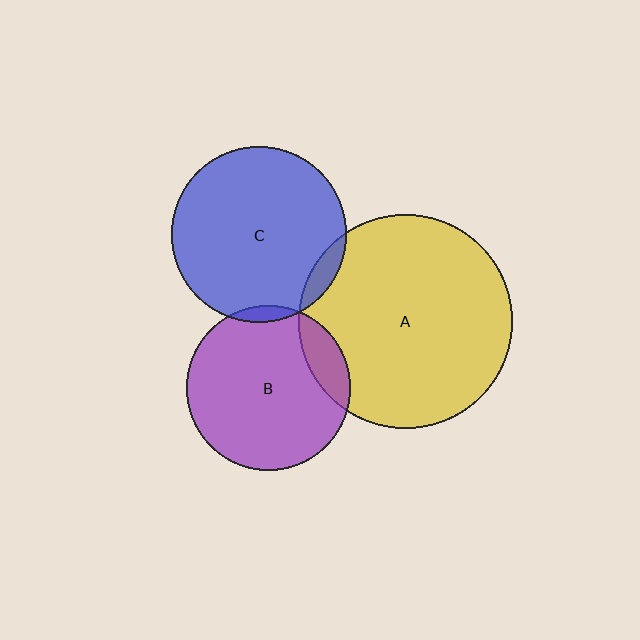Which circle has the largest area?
Circle A (yellow).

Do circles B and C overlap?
Yes.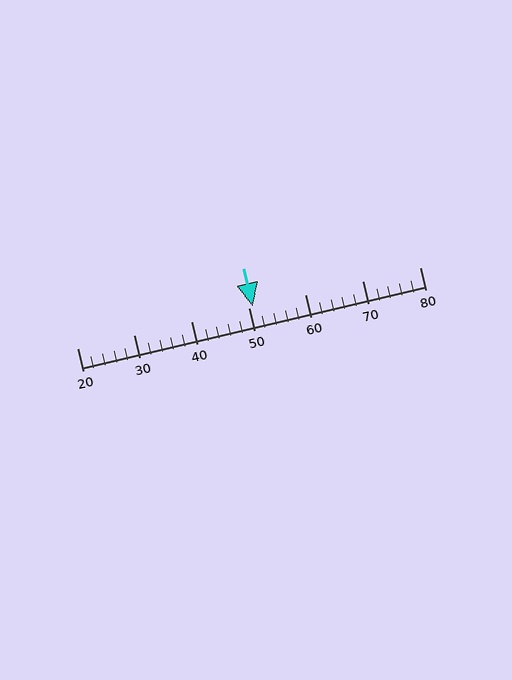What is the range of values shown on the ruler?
The ruler shows values from 20 to 80.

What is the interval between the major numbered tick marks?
The major tick marks are spaced 10 units apart.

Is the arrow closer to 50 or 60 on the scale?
The arrow is closer to 50.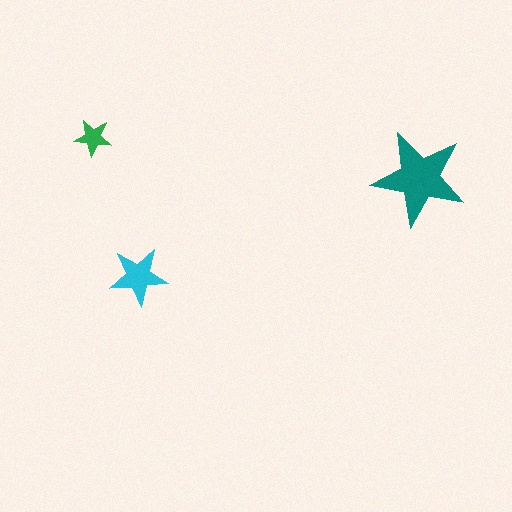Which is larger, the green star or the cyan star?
The cyan one.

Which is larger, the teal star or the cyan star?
The teal one.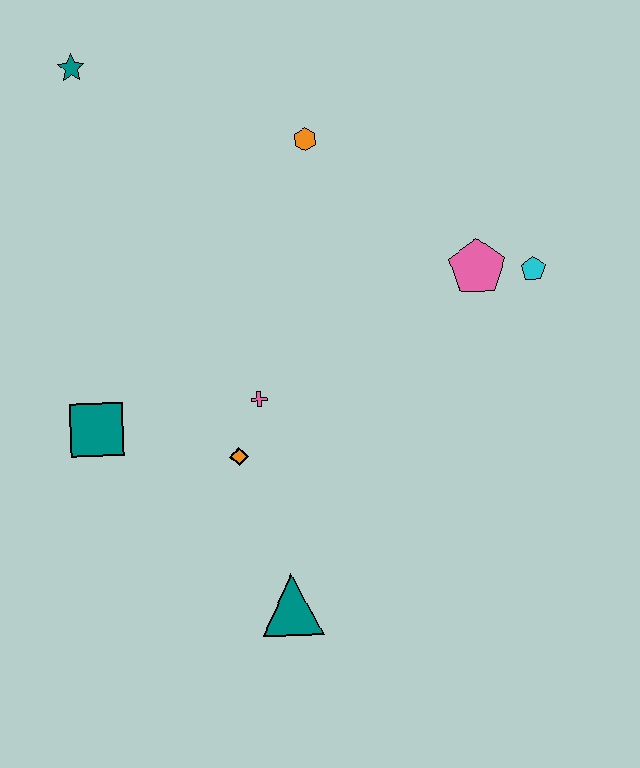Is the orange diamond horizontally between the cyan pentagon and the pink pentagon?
No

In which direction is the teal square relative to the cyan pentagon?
The teal square is to the left of the cyan pentagon.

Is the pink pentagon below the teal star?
Yes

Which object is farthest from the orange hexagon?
The teal triangle is farthest from the orange hexagon.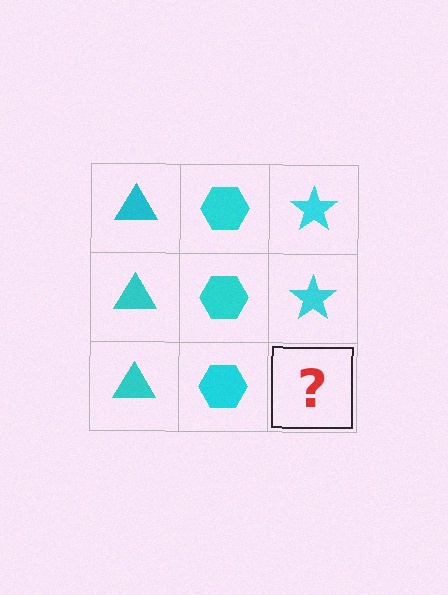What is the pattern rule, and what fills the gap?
The rule is that each column has a consistent shape. The gap should be filled with a cyan star.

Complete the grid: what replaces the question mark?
The question mark should be replaced with a cyan star.